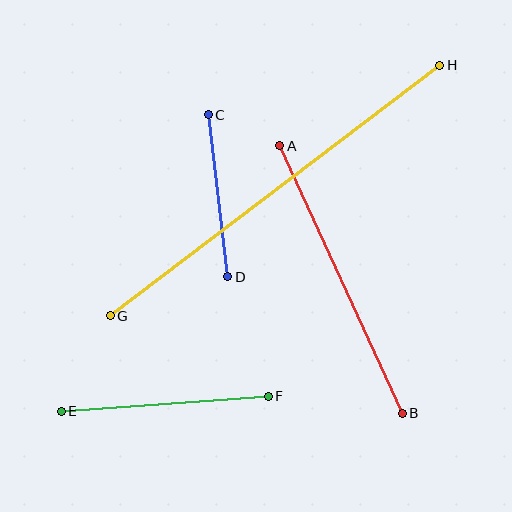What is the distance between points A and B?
The distance is approximately 294 pixels.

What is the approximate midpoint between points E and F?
The midpoint is at approximately (165, 404) pixels.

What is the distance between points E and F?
The distance is approximately 208 pixels.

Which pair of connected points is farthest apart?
Points G and H are farthest apart.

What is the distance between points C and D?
The distance is approximately 163 pixels.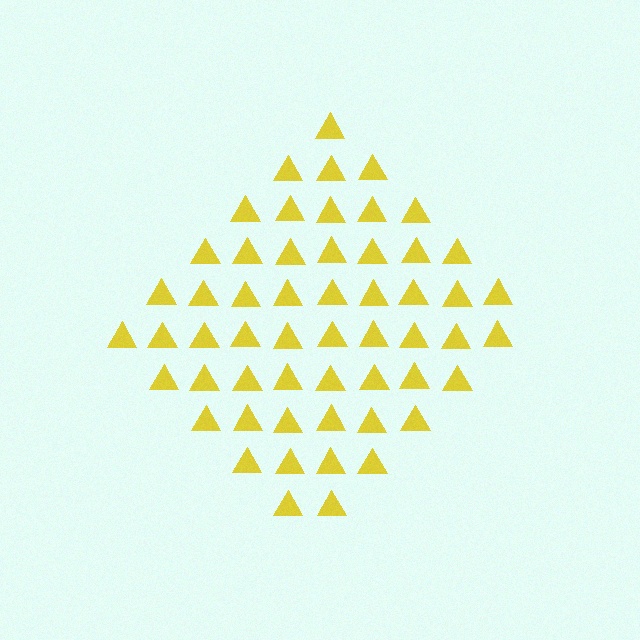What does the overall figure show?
The overall figure shows a diamond.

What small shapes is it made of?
It is made of small triangles.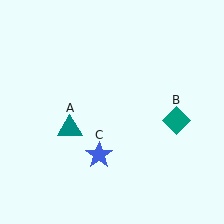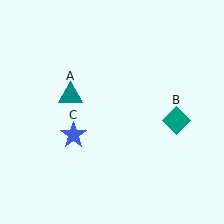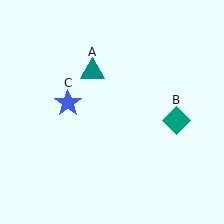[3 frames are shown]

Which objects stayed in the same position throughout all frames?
Teal diamond (object B) remained stationary.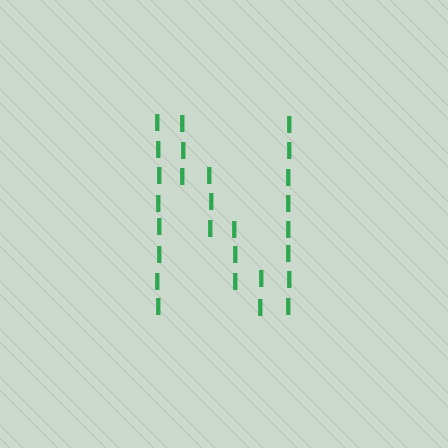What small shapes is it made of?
It is made of small letter I's.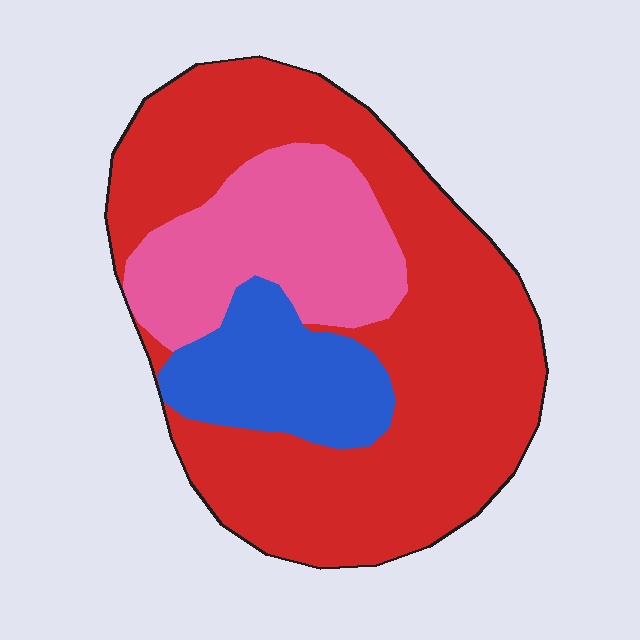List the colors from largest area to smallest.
From largest to smallest: red, pink, blue.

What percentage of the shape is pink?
Pink covers 23% of the shape.